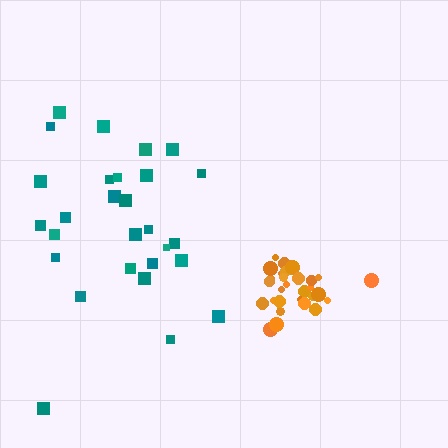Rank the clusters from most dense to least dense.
orange, teal.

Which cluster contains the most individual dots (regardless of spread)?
Orange (29).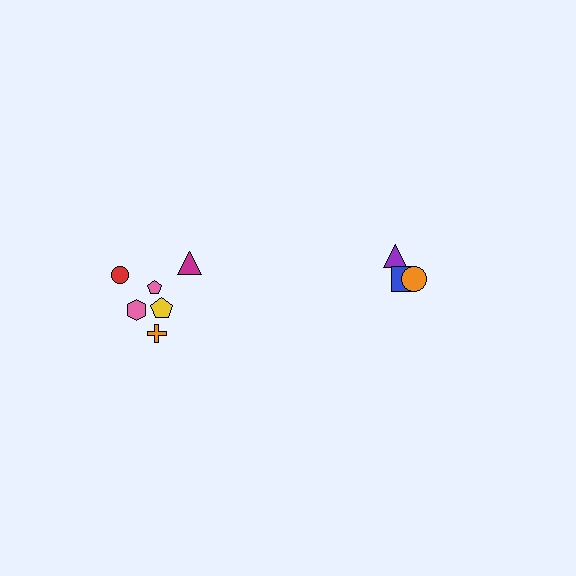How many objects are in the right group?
There are 3 objects.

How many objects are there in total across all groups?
There are 9 objects.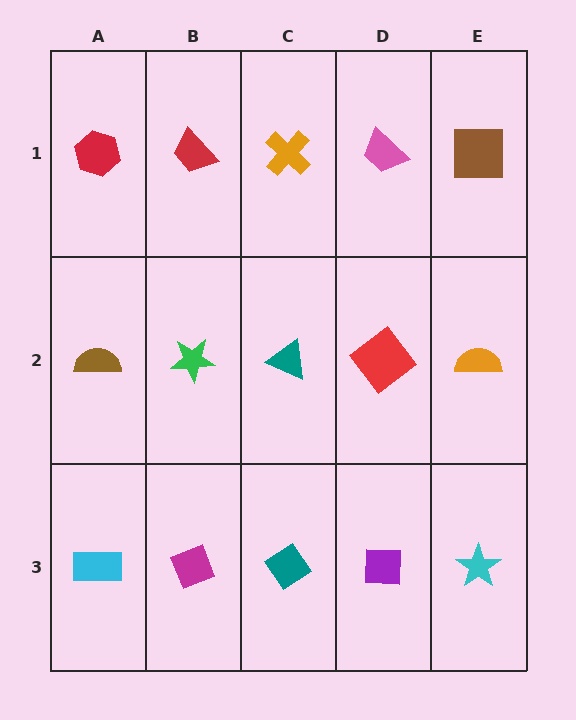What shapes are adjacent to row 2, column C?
An orange cross (row 1, column C), a teal diamond (row 3, column C), a green star (row 2, column B), a red diamond (row 2, column D).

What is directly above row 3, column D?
A red diamond.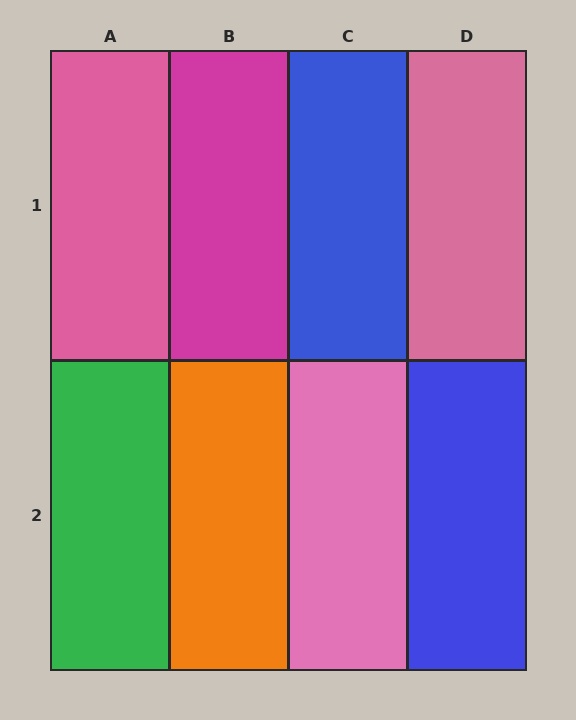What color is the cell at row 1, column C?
Blue.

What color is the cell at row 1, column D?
Pink.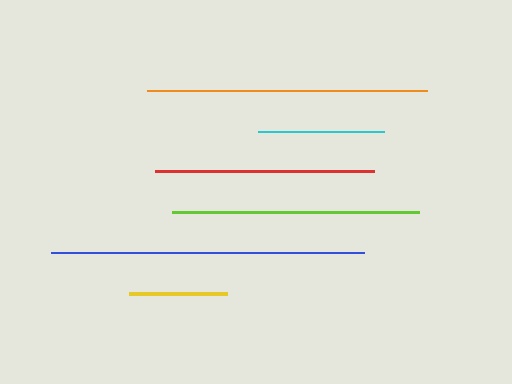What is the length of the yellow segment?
The yellow segment is approximately 99 pixels long.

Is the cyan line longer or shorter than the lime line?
The lime line is longer than the cyan line.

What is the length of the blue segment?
The blue segment is approximately 313 pixels long.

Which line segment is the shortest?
The yellow line is the shortest at approximately 99 pixels.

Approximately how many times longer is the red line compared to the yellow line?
The red line is approximately 2.2 times the length of the yellow line.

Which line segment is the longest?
The blue line is the longest at approximately 313 pixels.